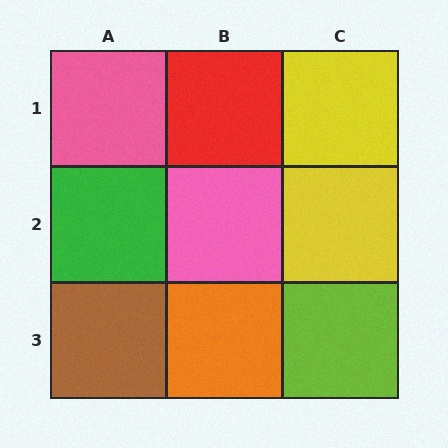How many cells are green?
1 cell is green.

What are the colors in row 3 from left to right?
Brown, orange, lime.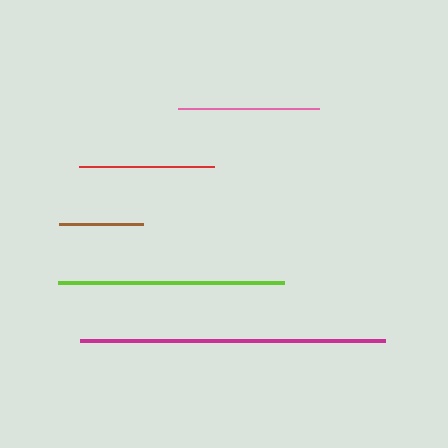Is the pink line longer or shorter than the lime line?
The lime line is longer than the pink line.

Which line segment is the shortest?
The brown line is the shortest at approximately 84 pixels.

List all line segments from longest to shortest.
From longest to shortest: magenta, lime, pink, red, brown.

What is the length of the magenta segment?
The magenta segment is approximately 305 pixels long.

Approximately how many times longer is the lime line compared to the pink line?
The lime line is approximately 1.6 times the length of the pink line.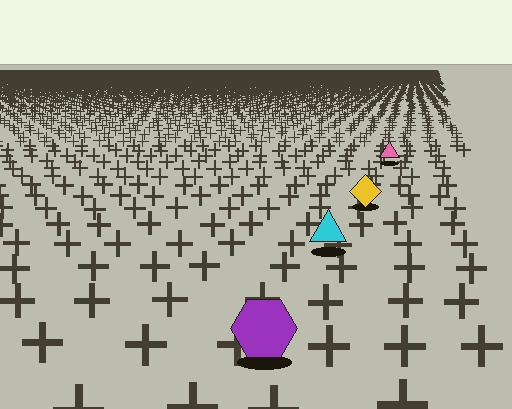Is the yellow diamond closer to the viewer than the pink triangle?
Yes. The yellow diamond is closer — you can tell from the texture gradient: the ground texture is coarser near it.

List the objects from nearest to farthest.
From nearest to farthest: the purple hexagon, the cyan triangle, the yellow diamond, the pink triangle.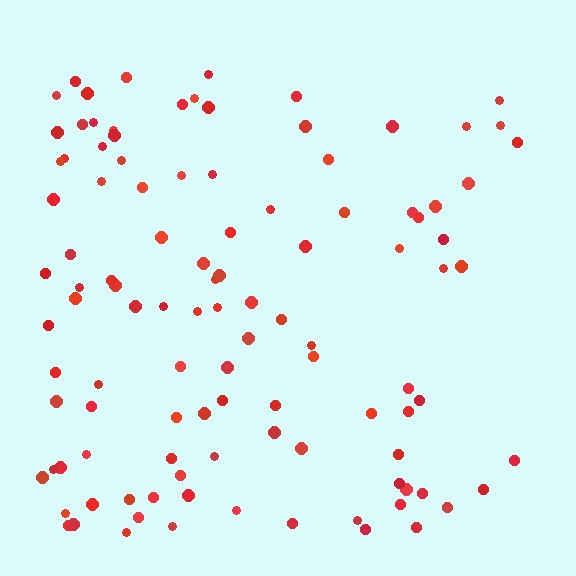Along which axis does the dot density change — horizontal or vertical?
Horizontal.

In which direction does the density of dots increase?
From right to left, with the left side densest.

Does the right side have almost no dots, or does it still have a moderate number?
Still a moderate number, just noticeably fewer than the left.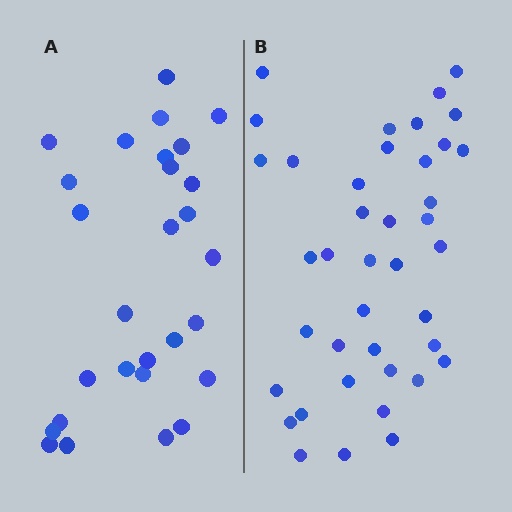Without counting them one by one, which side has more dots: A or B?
Region B (the right region) has more dots.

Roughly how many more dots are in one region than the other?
Region B has roughly 12 or so more dots than region A.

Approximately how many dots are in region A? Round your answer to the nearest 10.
About 30 dots. (The exact count is 28, which rounds to 30.)